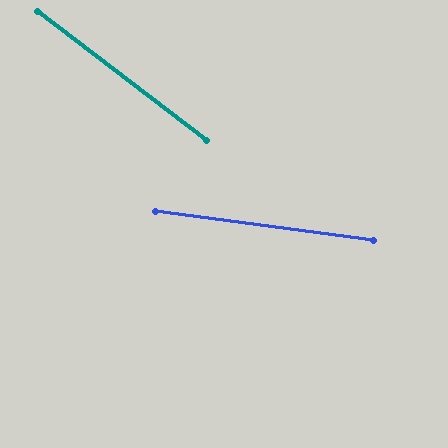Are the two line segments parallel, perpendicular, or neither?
Neither parallel nor perpendicular — they differ by about 30°.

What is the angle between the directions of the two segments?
Approximately 30 degrees.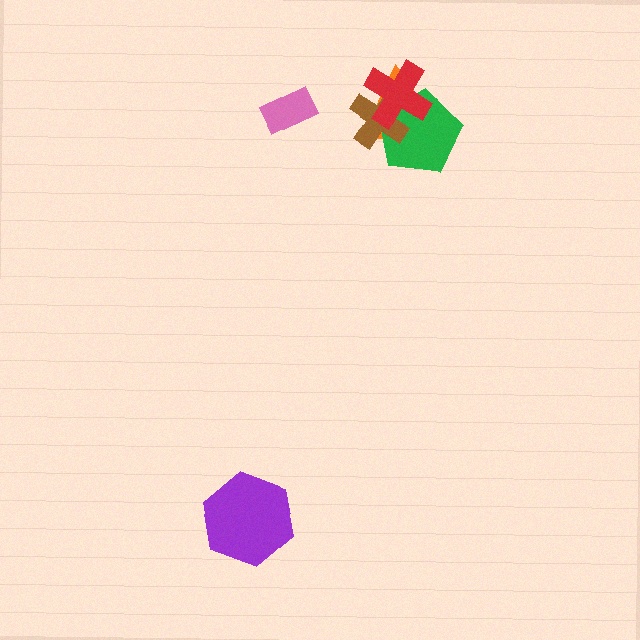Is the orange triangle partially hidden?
Yes, it is partially covered by another shape.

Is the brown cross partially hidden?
Yes, it is partially covered by another shape.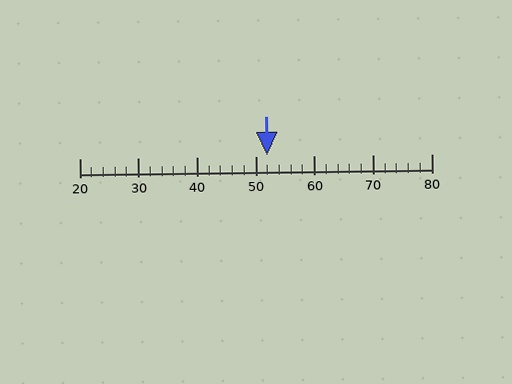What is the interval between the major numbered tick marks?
The major tick marks are spaced 10 units apart.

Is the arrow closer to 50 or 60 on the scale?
The arrow is closer to 50.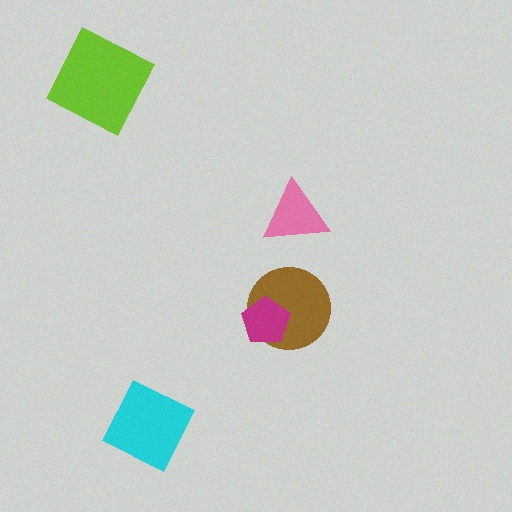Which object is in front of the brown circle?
The magenta pentagon is in front of the brown circle.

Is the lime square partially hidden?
No, no other shape covers it.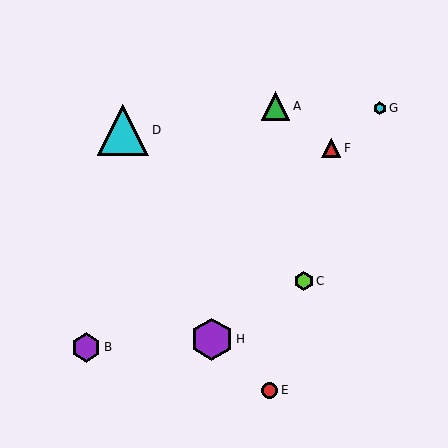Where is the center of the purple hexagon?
The center of the purple hexagon is at (212, 339).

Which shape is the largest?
The cyan triangle (labeled D) is the largest.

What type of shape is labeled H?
Shape H is a purple hexagon.